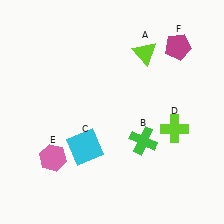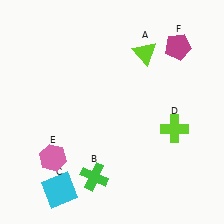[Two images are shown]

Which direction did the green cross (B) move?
The green cross (B) moved left.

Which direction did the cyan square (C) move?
The cyan square (C) moved down.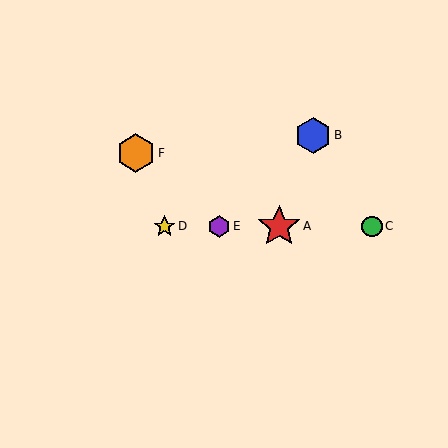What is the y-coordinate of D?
Object D is at y≈226.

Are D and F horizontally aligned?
No, D is at y≈226 and F is at y≈153.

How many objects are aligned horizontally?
4 objects (A, C, D, E) are aligned horizontally.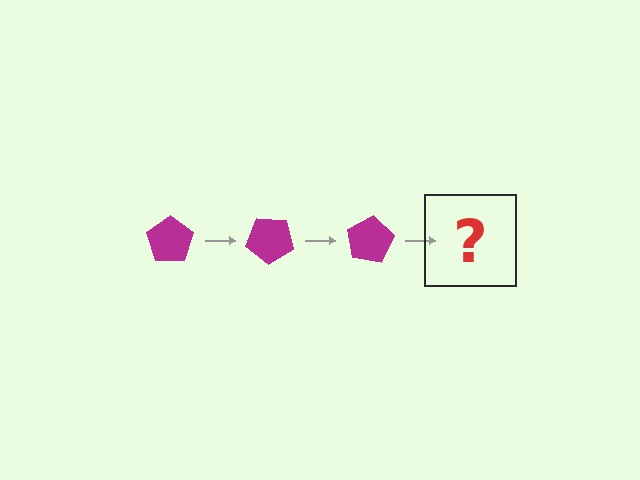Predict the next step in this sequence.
The next step is a magenta pentagon rotated 120 degrees.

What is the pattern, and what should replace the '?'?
The pattern is that the pentagon rotates 40 degrees each step. The '?' should be a magenta pentagon rotated 120 degrees.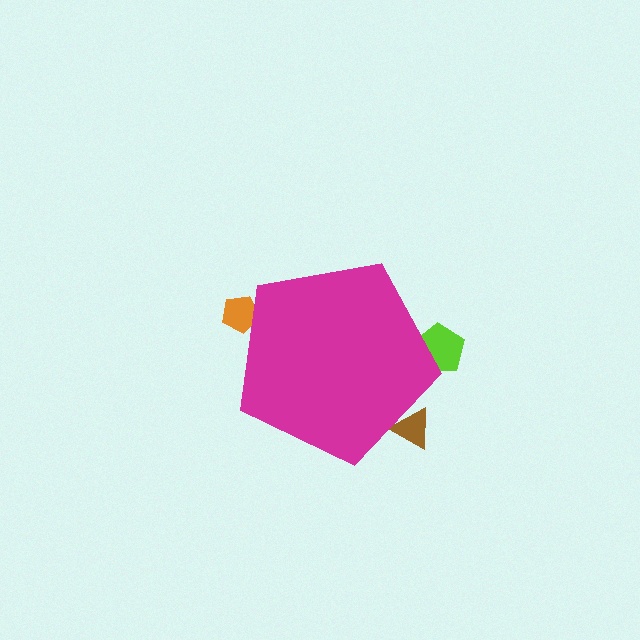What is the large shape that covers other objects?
A magenta pentagon.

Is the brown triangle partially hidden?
Yes, the brown triangle is partially hidden behind the magenta pentagon.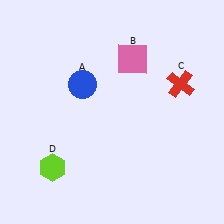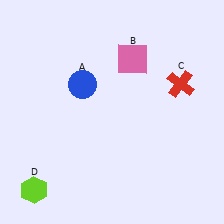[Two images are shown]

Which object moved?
The lime hexagon (D) moved down.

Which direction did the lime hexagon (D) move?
The lime hexagon (D) moved down.